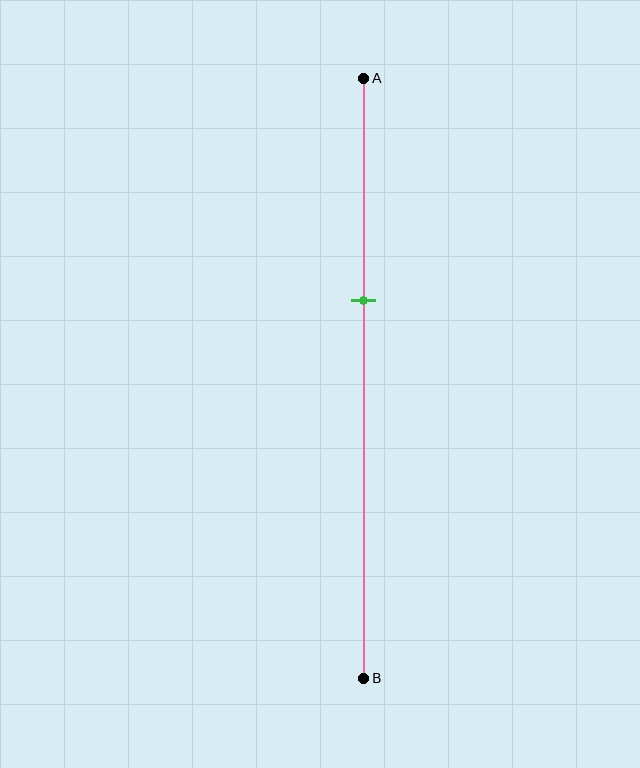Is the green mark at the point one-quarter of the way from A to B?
No, the mark is at about 35% from A, not at the 25% one-quarter point.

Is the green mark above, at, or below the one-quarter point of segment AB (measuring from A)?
The green mark is below the one-quarter point of segment AB.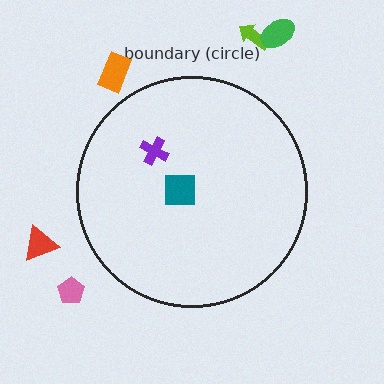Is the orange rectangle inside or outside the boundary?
Outside.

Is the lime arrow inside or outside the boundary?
Outside.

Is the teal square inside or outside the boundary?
Inside.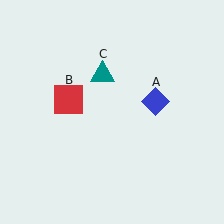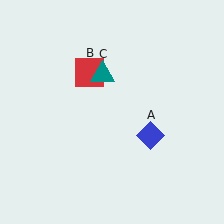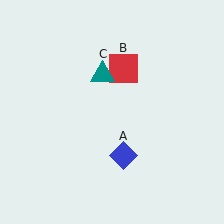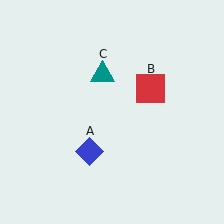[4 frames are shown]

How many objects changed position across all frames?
2 objects changed position: blue diamond (object A), red square (object B).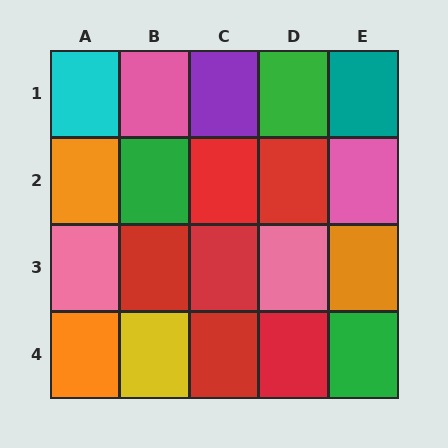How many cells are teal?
1 cell is teal.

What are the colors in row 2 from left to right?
Orange, green, red, red, pink.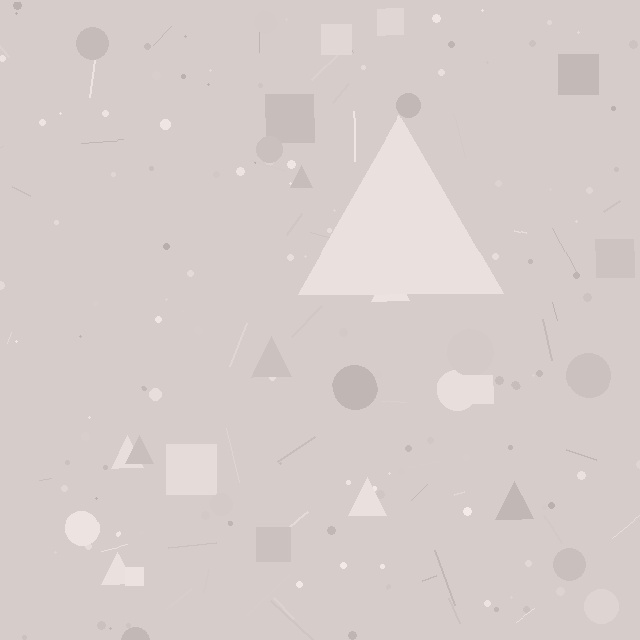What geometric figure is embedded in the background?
A triangle is embedded in the background.